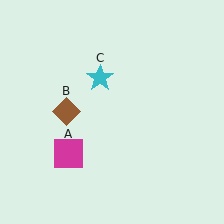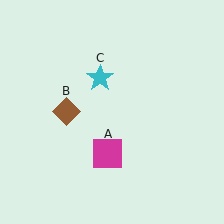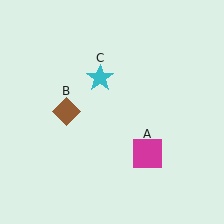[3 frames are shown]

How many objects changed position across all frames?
1 object changed position: magenta square (object A).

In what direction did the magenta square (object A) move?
The magenta square (object A) moved right.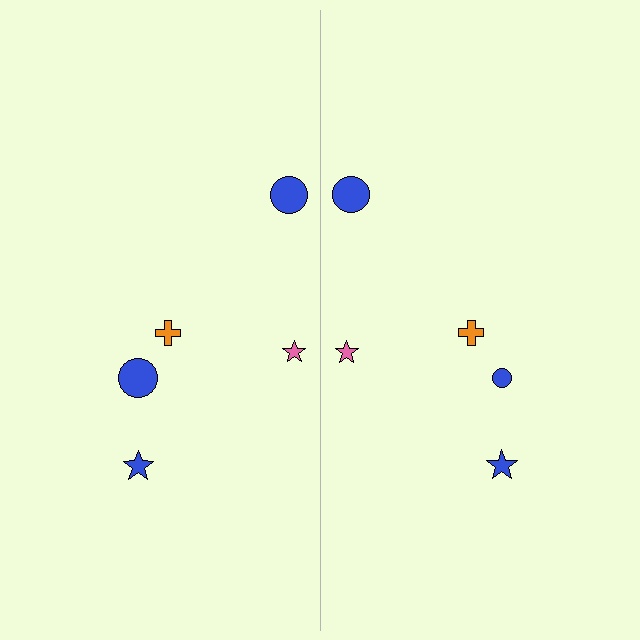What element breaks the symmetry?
The blue circle on the right side has a different size than its mirror counterpart.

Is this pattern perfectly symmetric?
No, the pattern is not perfectly symmetric. The blue circle on the right side has a different size than its mirror counterpart.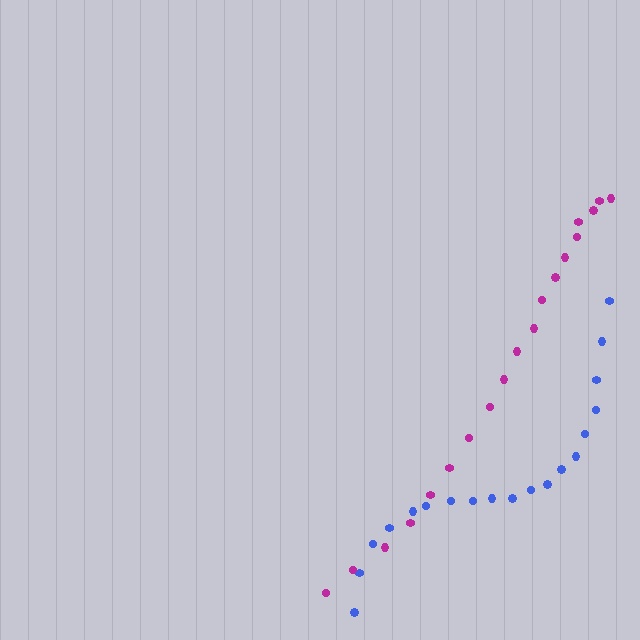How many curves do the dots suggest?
There are 2 distinct paths.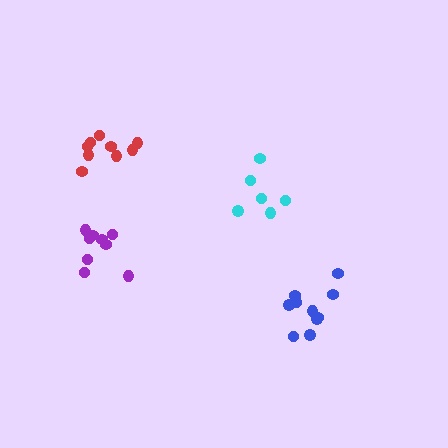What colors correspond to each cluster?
The clusters are colored: cyan, red, blue, purple.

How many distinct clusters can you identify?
There are 4 distinct clusters.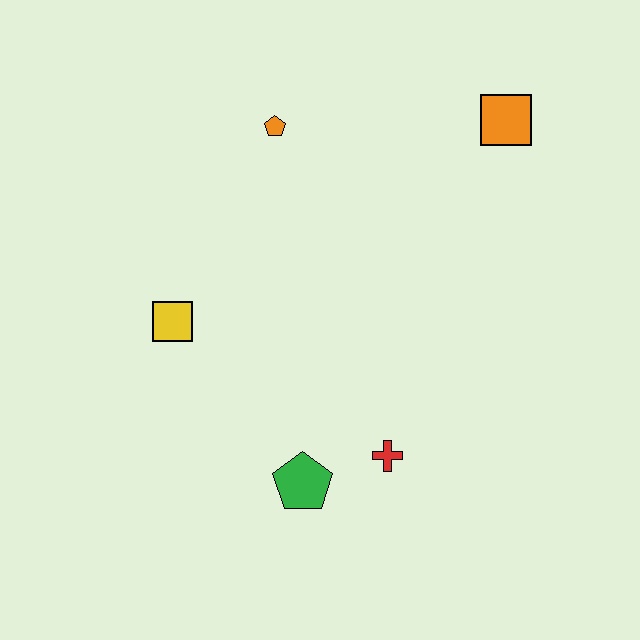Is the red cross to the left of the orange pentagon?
No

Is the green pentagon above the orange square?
No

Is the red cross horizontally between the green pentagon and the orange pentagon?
No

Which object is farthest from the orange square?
The green pentagon is farthest from the orange square.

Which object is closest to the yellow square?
The green pentagon is closest to the yellow square.